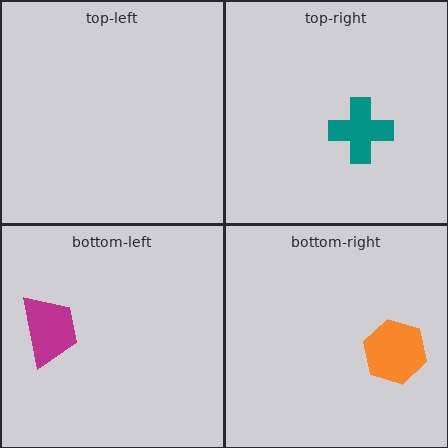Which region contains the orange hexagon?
The bottom-right region.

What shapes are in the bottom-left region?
The magenta trapezoid.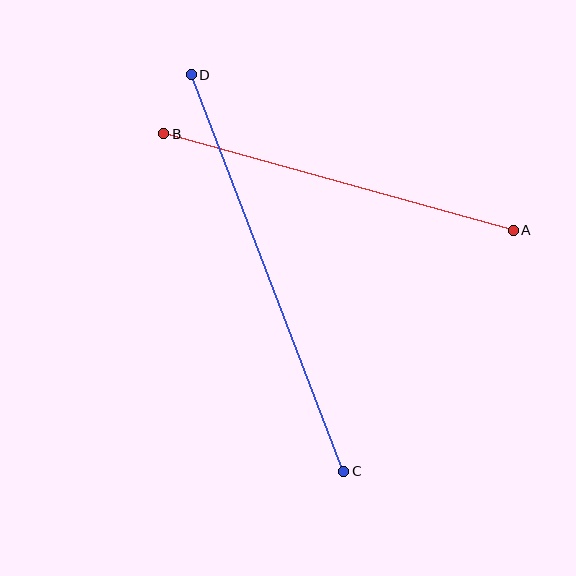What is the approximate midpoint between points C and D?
The midpoint is at approximately (267, 273) pixels.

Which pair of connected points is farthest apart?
Points C and D are farthest apart.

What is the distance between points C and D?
The distance is approximately 425 pixels.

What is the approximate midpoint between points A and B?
The midpoint is at approximately (339, 182) pixels.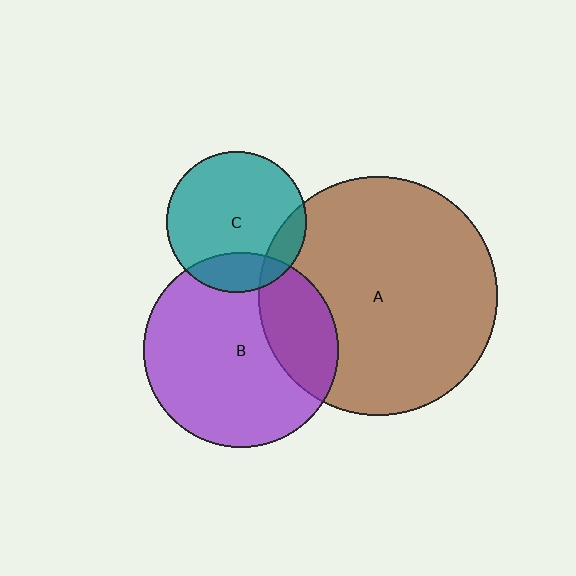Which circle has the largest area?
Circle A (brown).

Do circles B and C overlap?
Yes.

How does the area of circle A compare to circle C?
Approximately 2.9 times.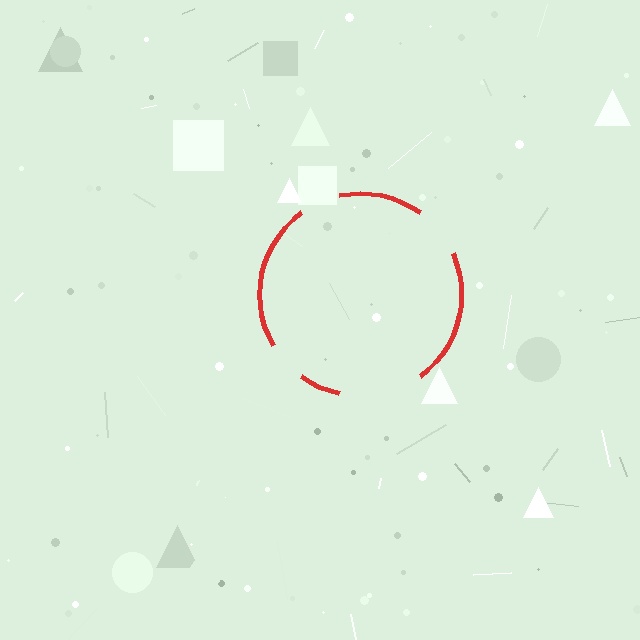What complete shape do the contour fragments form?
The contour fragments form a circle.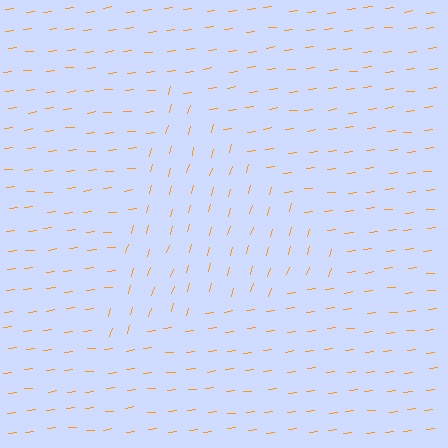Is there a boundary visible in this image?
Yes, there is a texture boundary formed by a change in line orientation.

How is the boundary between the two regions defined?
The boundary is defined purely by a change in line orientation (approximately 67 degrees difference). All lines are the same color and thickness.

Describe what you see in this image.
The image is filled with small orange line segments. A triangle region in the image has lines oriented differently from the surrounding lines, creating a visible texture boundary.